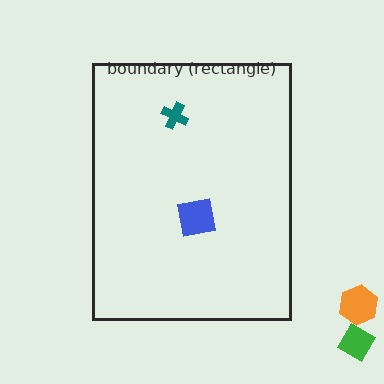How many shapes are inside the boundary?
2 inside, 2 outside.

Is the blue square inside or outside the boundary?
Inside.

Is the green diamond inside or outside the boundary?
Outside.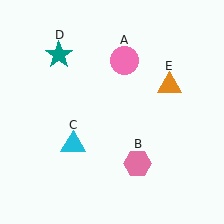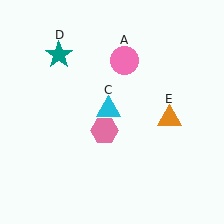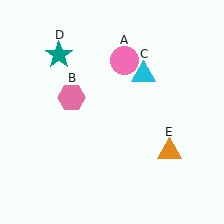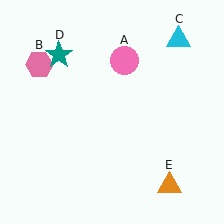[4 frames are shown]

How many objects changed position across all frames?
3 objects changed position: pink hexagon (object B), cyan triangle (object C), orange triangle (object E).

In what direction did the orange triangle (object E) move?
The orange triangle (object E) moved down.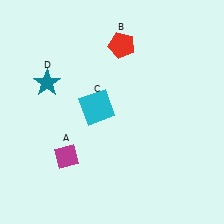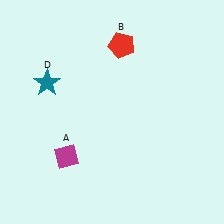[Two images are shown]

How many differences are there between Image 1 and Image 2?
There is 1 difference between the two images.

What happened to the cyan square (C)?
The cyan square (C) was removed in Image 2. It was in the top-left area of Image 1.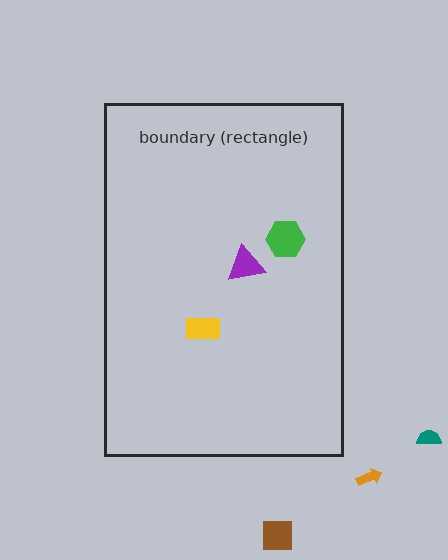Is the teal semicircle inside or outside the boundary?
Outside.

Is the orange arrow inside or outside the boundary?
Outside.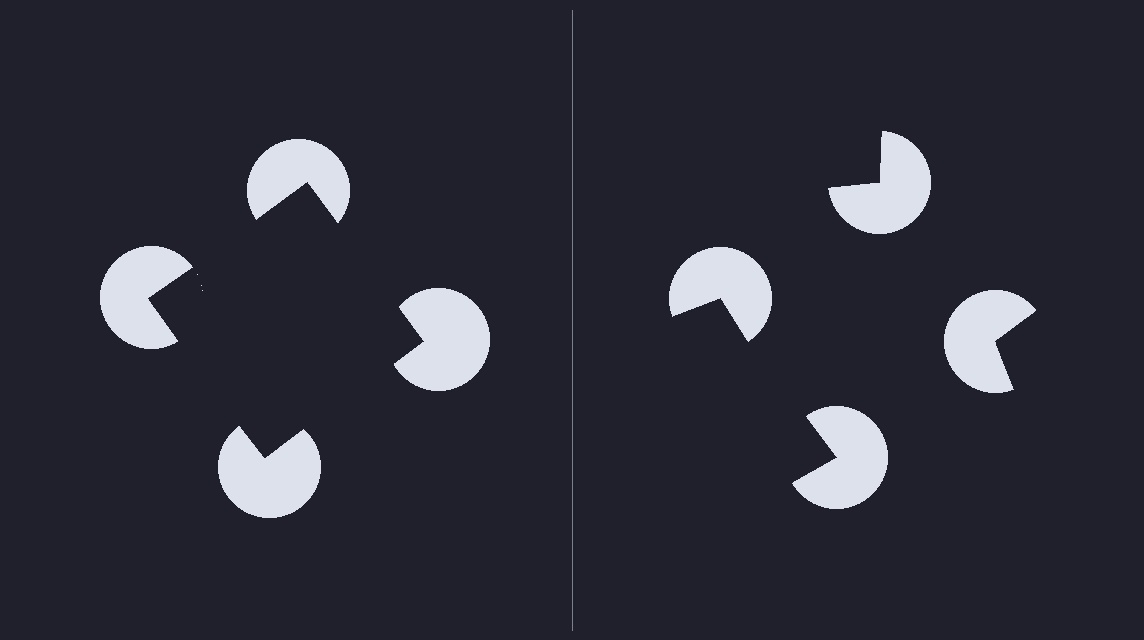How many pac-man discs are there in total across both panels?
8 — 4 on each side.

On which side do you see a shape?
An illusory square appears on the left side. On the right side the wedge cuts are rotated, so no coherent shape forms.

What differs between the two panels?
The pac-man discs are positioned identically on both sides; only the wedge orientations differ. On the left they align to a square; on the right they are misaligned.